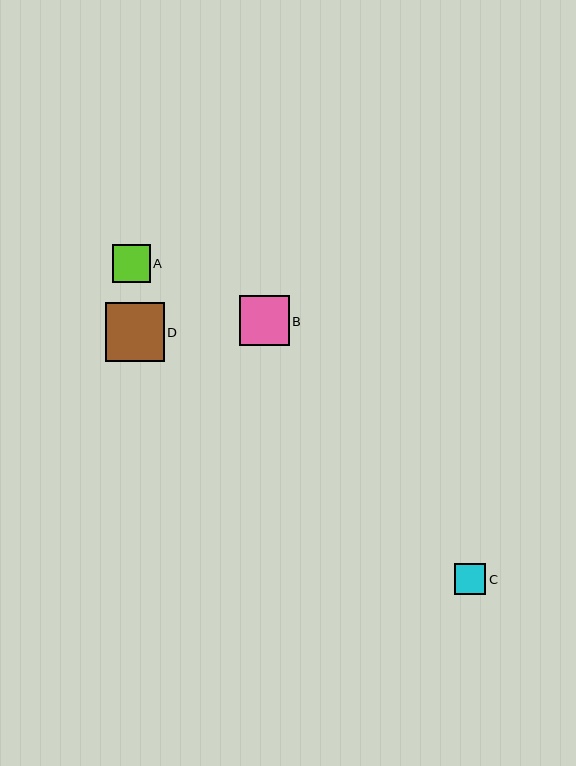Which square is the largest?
Square D is the largest with a size of approximately 59 pixels.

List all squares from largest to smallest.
From largest to smallest: D, B, A, C.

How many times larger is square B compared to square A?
Square B is approximately 1.3 times the size of square A.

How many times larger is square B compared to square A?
Square B is approximately 1.3 times the size of square A.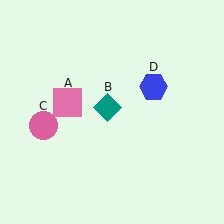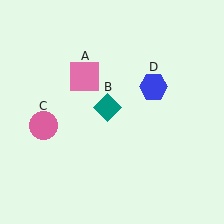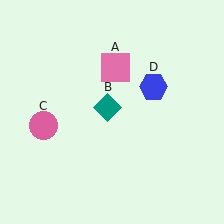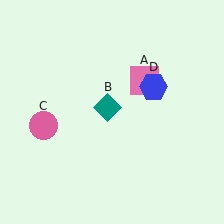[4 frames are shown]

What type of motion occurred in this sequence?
The pink square (object A) rotated clockwise around the center of the scene.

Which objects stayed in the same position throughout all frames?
Teal diamond (object B) and pink circle (object C) and blue hexagon (object D) remained stationary.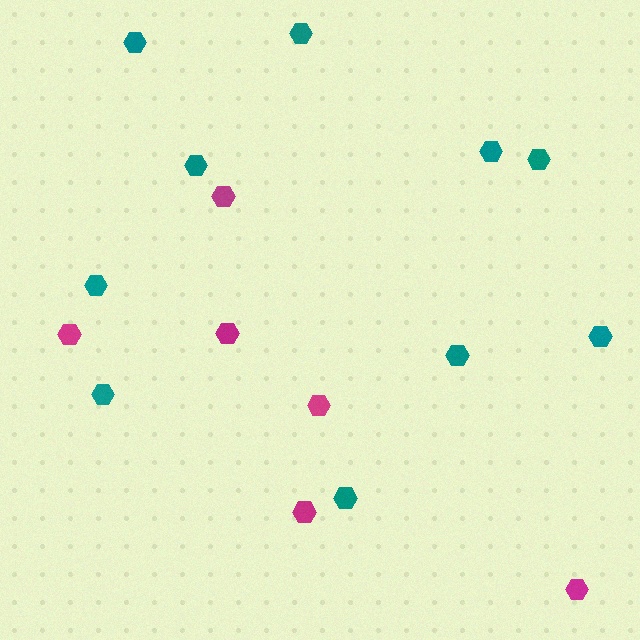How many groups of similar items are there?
There are 2 groups: one group of teal hexagons (10) and one group of magenta hexagons (6).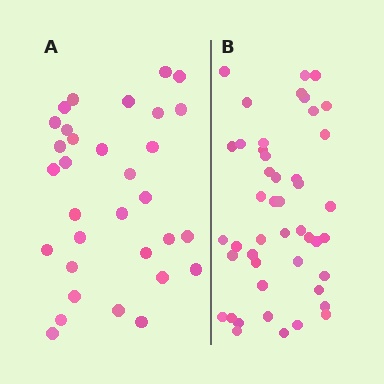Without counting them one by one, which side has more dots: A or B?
Region B (the right region) has more dots.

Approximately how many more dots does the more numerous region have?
Region B has approximately 15 more dots than region A.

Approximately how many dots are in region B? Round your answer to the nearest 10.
About 50 dots. (The exact count is 46, which rounds to 50.)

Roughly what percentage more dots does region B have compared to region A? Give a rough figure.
About 45% more.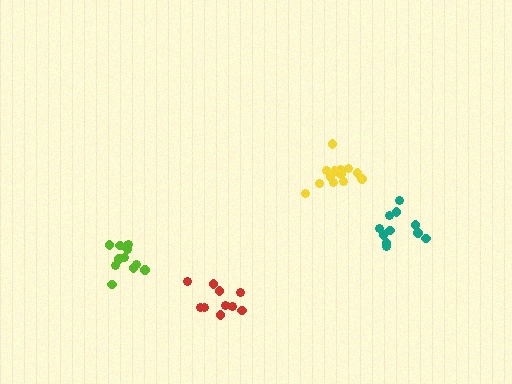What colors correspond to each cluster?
The clusters are colored: yellow, teal, lime, red.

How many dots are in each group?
Group 1: 14 dots, Group 2: 11 dots, Group 3: 12 dots, Group 4: 10 dots (47 total).